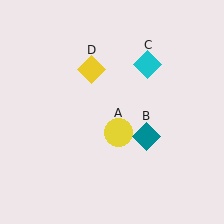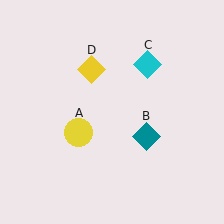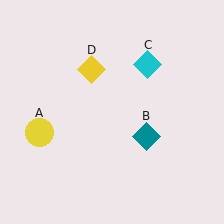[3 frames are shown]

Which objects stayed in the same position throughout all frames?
Teal diamond (object B) and cyan diamond (object C) and yellow diamond (object D) remained stationary.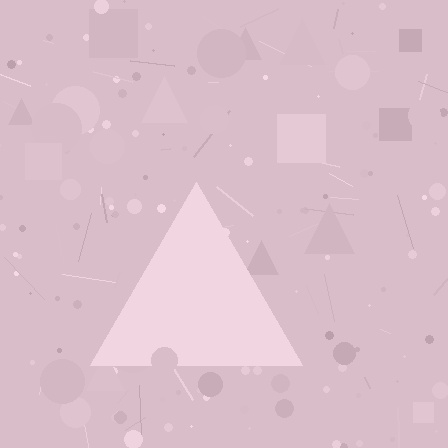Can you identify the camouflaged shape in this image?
The camouflaged shape is a triangle.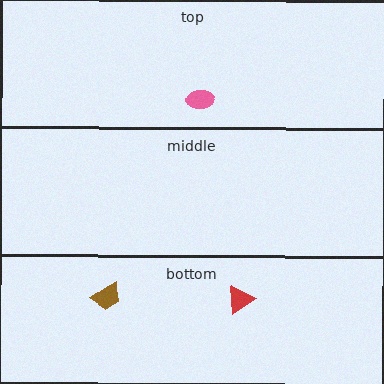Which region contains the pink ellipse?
The top region.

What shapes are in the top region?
The pink ellipse.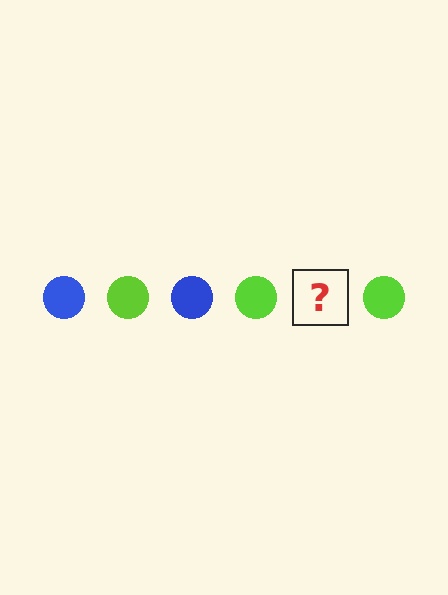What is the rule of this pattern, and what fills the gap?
The rule is that the pattern cycles through blue, lime circles. The gap should be filled with a blue circle.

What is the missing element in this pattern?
The missing element is a blue circle.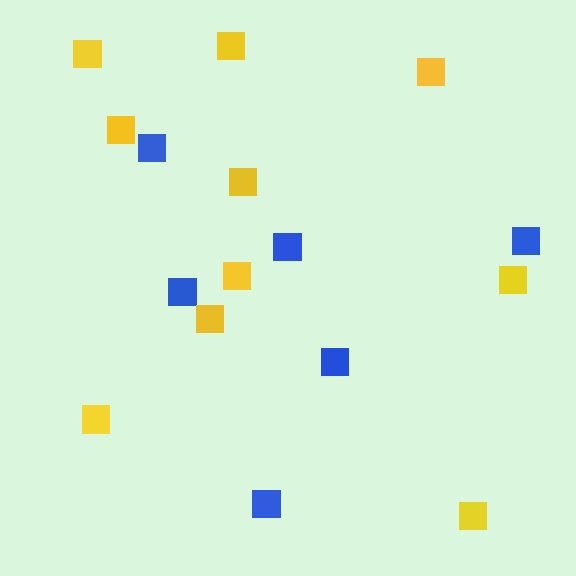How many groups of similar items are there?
There are 2 groups: one group of blue squares (6) and one group of yellow squares (10).